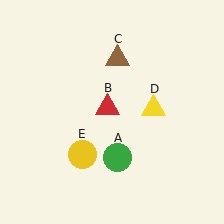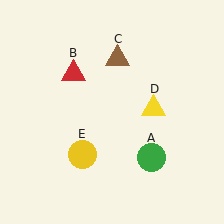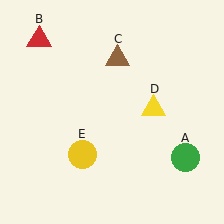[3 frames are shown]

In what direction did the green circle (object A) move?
The green circle (object A) moved right.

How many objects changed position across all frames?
2 objects changed position: green circle (object A), red triangle (object B).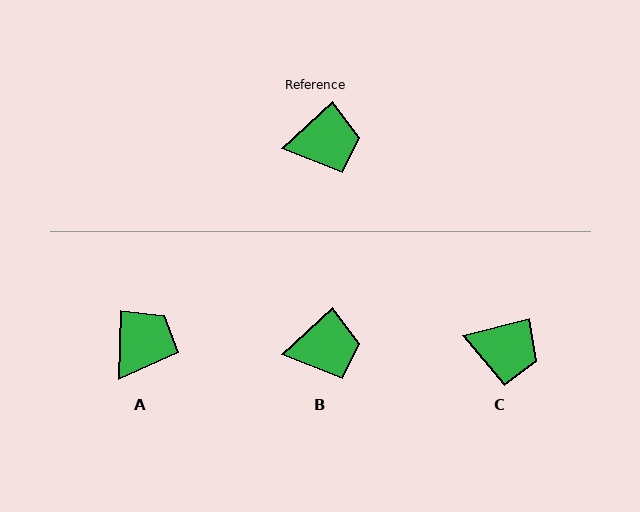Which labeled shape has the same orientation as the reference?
B.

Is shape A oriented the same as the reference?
No, it is off by about 46 degrees.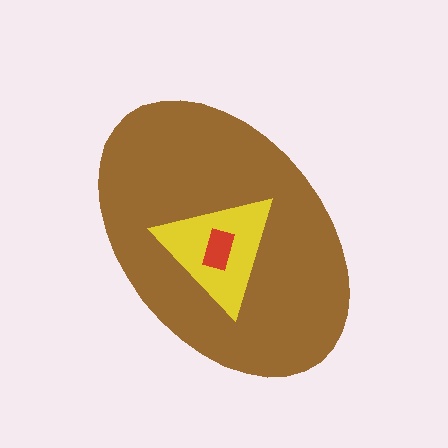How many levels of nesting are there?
3.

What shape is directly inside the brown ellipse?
The yellow triangle.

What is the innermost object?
The red rectangle.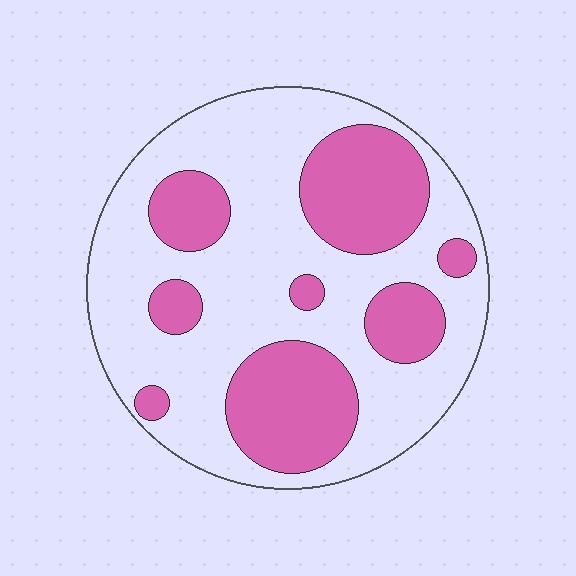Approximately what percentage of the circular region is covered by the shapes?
Approximately 35%.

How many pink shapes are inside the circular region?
8.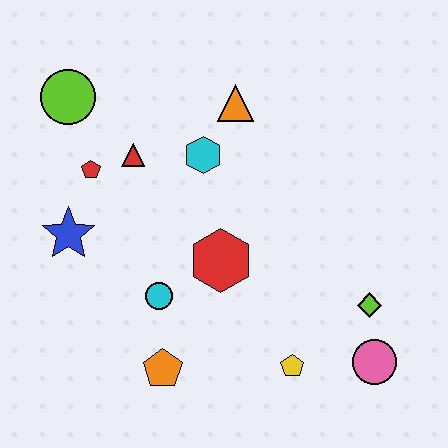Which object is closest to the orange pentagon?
The cyan circle is closest to the orange pentagon.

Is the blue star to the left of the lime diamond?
Yes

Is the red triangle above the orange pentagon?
Yes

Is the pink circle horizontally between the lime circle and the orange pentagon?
No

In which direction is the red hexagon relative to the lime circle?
The red hexagon is below the lime circle.